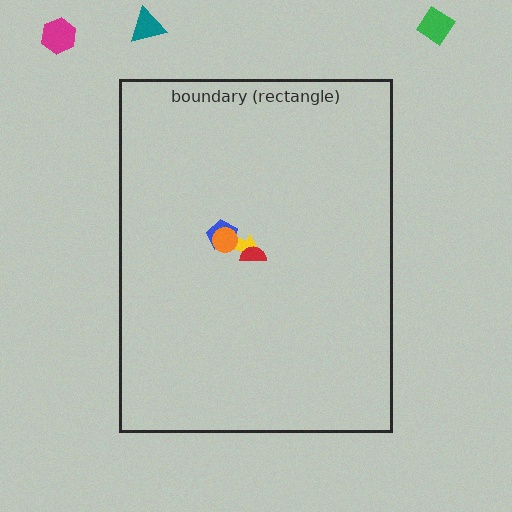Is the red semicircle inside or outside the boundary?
Inside.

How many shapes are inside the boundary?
4 inside, 3 outside.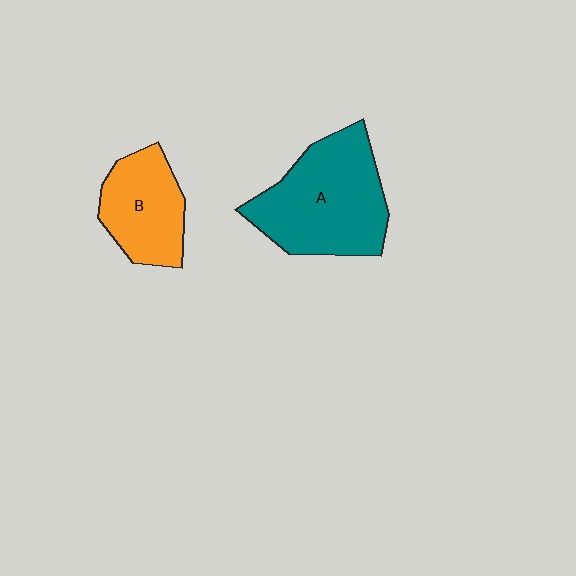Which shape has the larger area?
Shape A (teal).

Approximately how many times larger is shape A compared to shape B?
Approximately 1.6 times.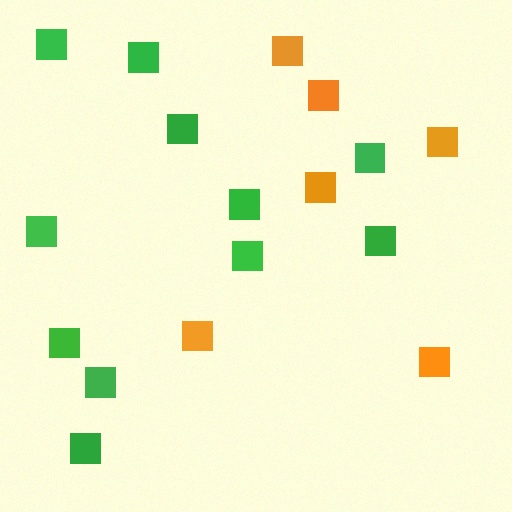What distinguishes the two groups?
There are 2 groups: one group of green squares (11) and one group of orange squares (6).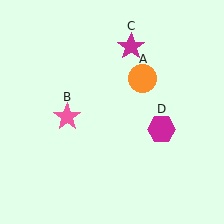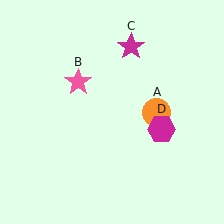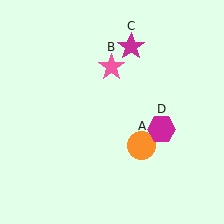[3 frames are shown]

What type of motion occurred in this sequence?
The orange circle (object A), pink star (object B) rotated clockwise around the center of the scene.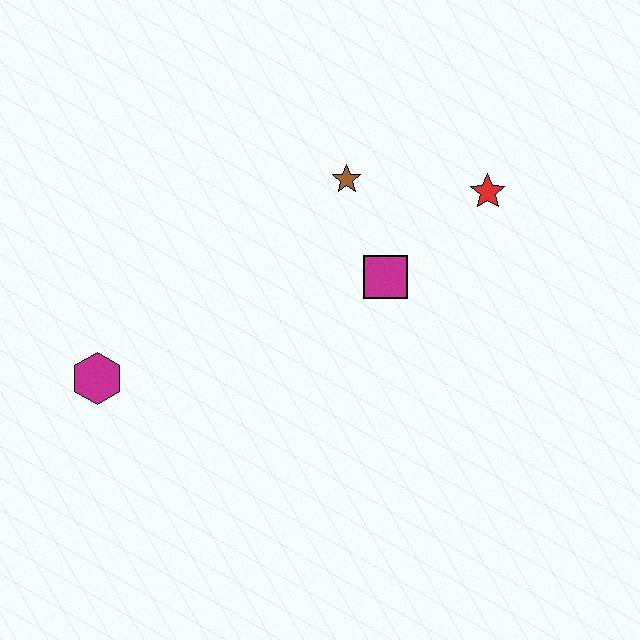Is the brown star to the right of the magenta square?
No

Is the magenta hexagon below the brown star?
Yes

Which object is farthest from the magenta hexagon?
The red star is farthest from the magenta hexagon.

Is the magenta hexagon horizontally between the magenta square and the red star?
No